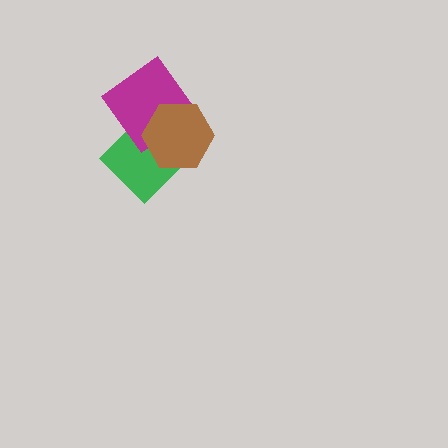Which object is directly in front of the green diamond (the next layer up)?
The magenta diamond is directly in front of the green diamond.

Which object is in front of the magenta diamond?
The brown hexagon is in front of the magenta diamond.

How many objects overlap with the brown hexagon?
2 objects overlap with the brown hexagon.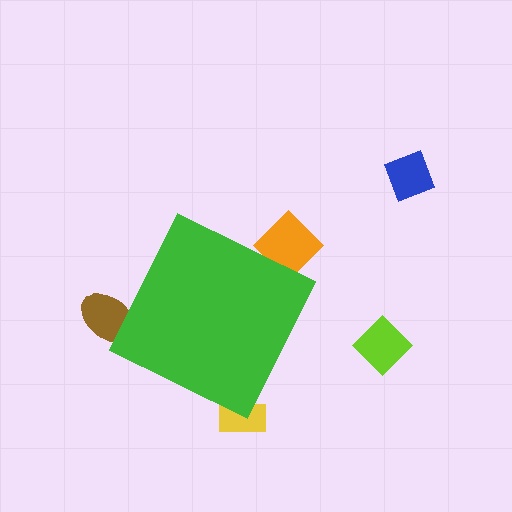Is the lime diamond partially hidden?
No, the lime diamond is fully visible.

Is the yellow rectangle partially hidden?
Yes, the yellow rectangle is partially hidden behind the green diamond.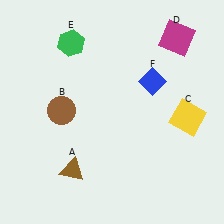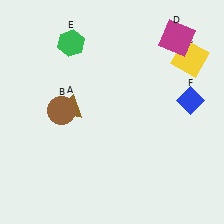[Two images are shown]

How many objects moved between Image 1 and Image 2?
3 objects moved between the two images.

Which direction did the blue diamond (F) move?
The blue diamond (F) moved right.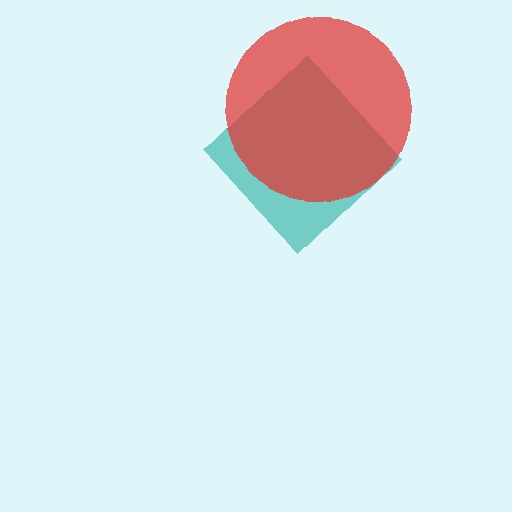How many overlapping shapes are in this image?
There are 2 overlapping shapes in the image.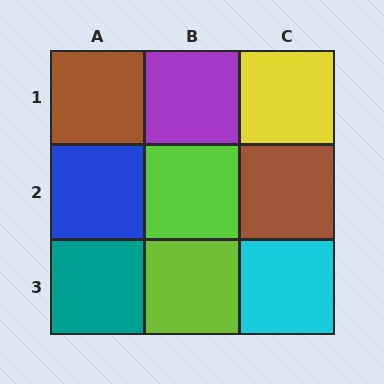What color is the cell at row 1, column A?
Brown.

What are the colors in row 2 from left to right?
Blue, lime, brown.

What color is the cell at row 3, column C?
Cyan.